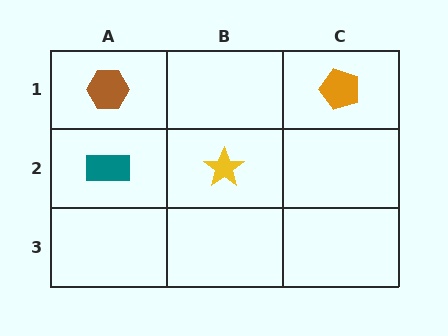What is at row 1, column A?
A brown hexagon.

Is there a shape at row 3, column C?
No, that cell is empty.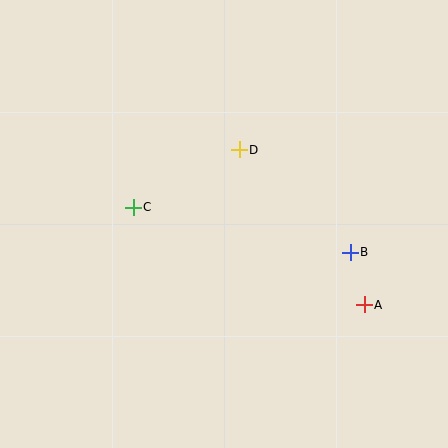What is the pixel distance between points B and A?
The distance between B and A is 54 pixels.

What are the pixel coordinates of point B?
Point B is at (350, 252).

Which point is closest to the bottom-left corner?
Point C is closest to the bottom-left corner.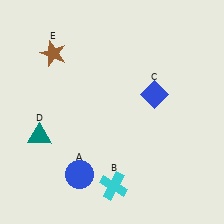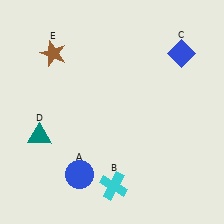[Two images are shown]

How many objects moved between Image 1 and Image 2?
1 object moved between the two images.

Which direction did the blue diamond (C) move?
The blue diamond (C) moved up.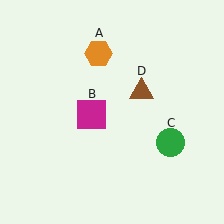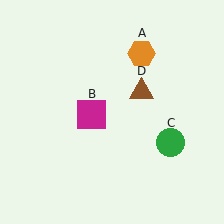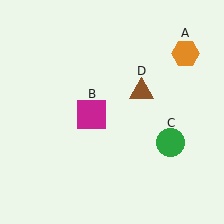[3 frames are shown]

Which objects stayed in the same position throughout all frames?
Magenta square (object B) and green circle (object C) and brown triangle (object D) remained stationary.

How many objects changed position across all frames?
1 object changed position: orange hexagon (object A).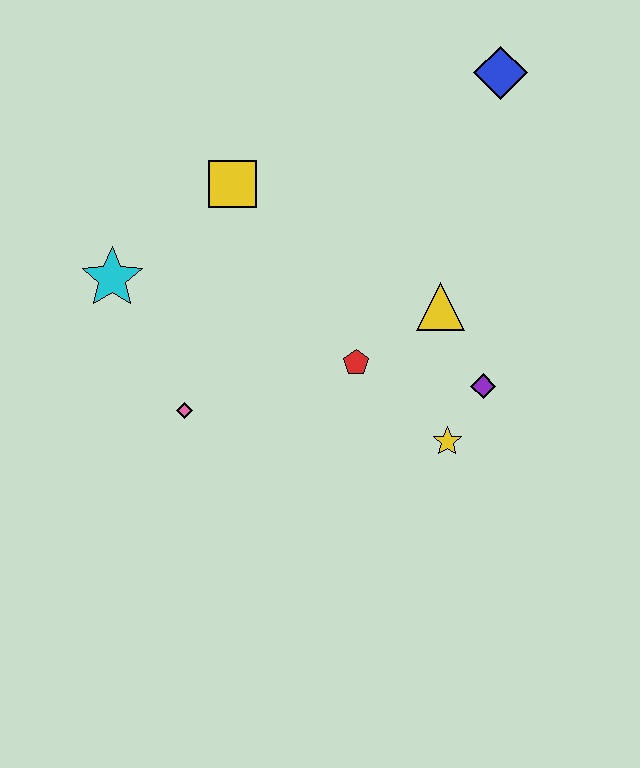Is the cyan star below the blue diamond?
Yes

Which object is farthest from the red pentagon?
The blue diamond is farthest from the red pentagon.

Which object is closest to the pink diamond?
The cyan star is closest to the pink diamond.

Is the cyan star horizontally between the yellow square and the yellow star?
No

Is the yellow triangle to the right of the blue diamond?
No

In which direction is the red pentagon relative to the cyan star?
The red pentagon is to the right of the cyan star.